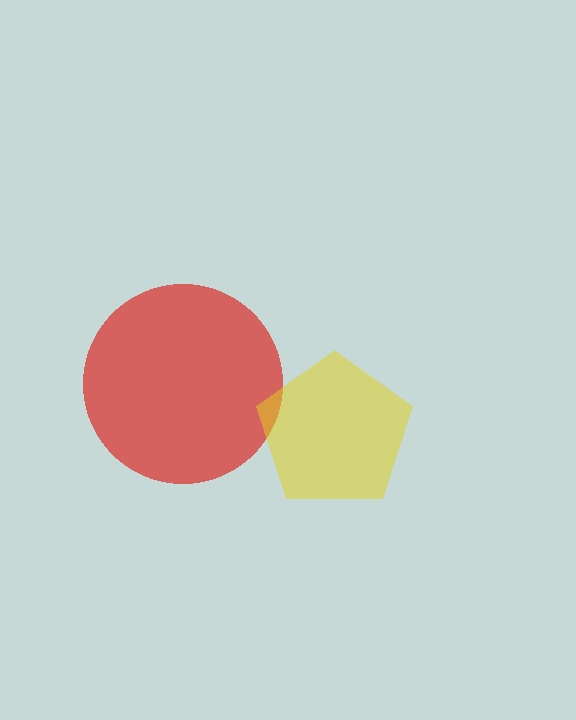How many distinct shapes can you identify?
There are 2 distinct shapes: a red circle, a yellow pentagon.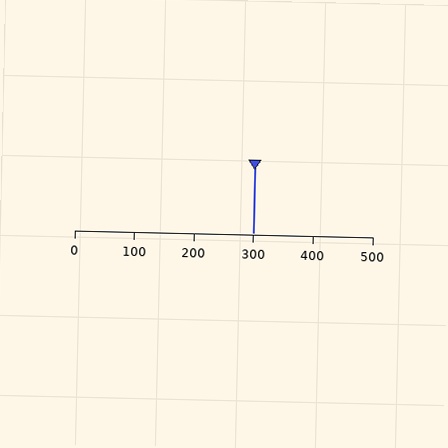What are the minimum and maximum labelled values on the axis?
The axis runs from 0 to 500.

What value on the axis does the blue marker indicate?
The marker indicates approximately 300.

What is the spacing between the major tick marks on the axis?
The major ticks are spaced 100 apart.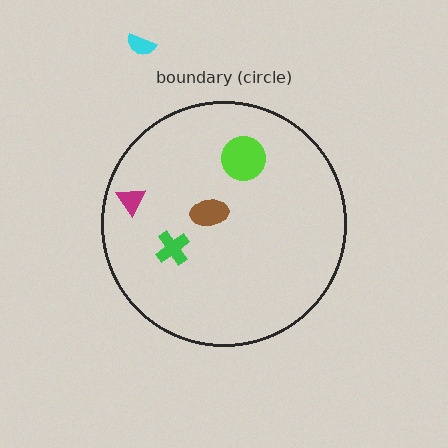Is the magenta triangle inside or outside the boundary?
Inside.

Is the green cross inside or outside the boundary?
Inside.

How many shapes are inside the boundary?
4 inside, 1 outside.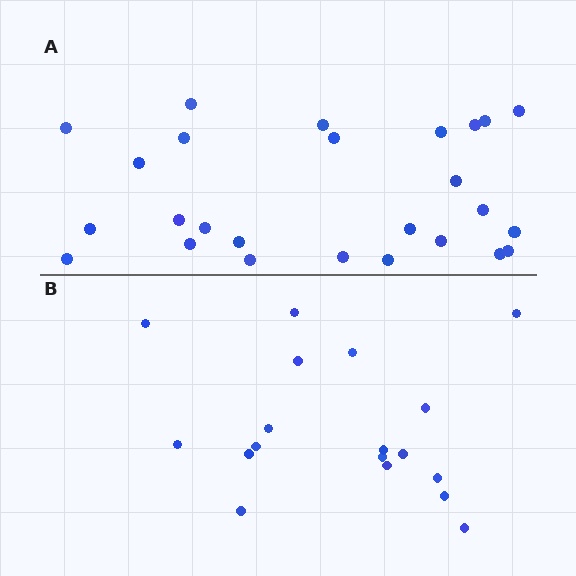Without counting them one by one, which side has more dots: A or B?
Region A (the top region) has more dots.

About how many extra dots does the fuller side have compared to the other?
Region A has roughly 8 or so more dots than region B.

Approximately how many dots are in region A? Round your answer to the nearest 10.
About 30 dots. (The exact count is 26, which rounds to 30.)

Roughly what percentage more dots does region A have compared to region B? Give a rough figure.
About 45% more.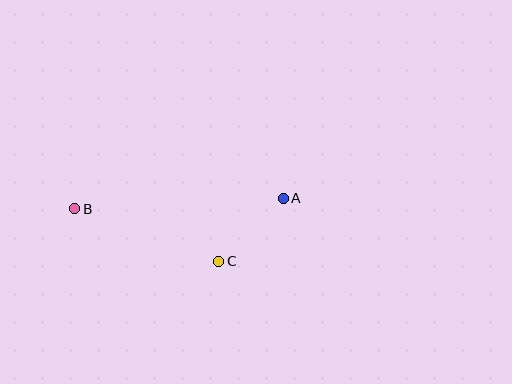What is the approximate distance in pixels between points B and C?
The distance between B and C is approximately 153 pixels.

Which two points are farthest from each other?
Points A and B are farthest from each other.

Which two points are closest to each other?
Points A and C are closest to each other.